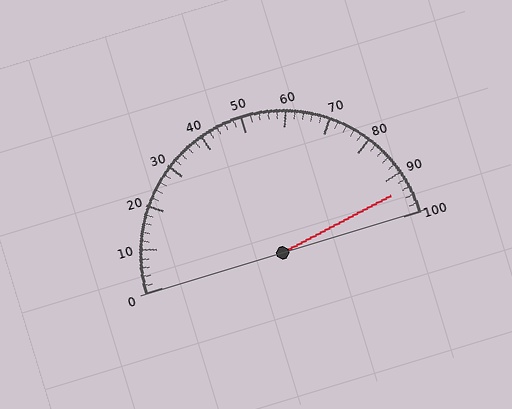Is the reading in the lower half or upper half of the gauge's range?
The reading is in the upper half of the range (0 to 100).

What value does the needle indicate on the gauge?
The needle indicates approximately 94.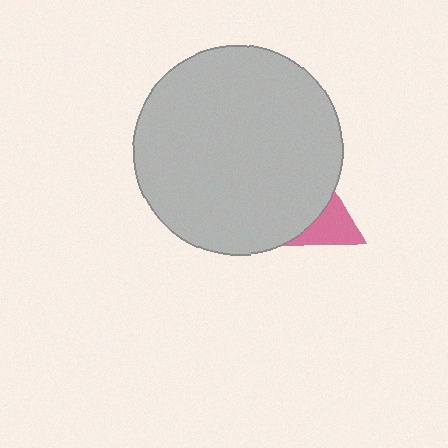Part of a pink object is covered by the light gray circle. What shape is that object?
It is a triangle.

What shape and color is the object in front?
The object in front is a light gray circle.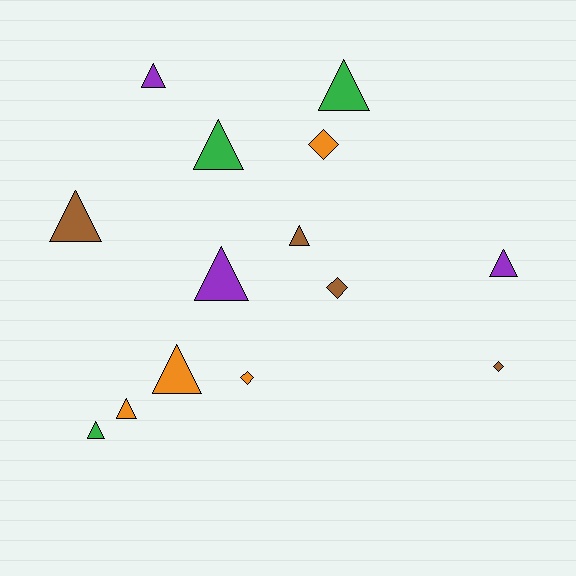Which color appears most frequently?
Brown, with 4 objects.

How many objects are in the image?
There are 14 objects.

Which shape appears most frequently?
Triangle, with 10 objects.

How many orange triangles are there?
There are 2 orange triangles.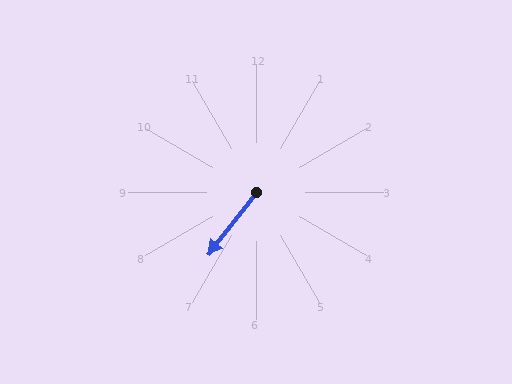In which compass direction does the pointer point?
Southwest.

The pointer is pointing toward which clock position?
Roughly 7 o'clock.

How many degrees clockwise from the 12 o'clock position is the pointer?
Approximately 217 degrees.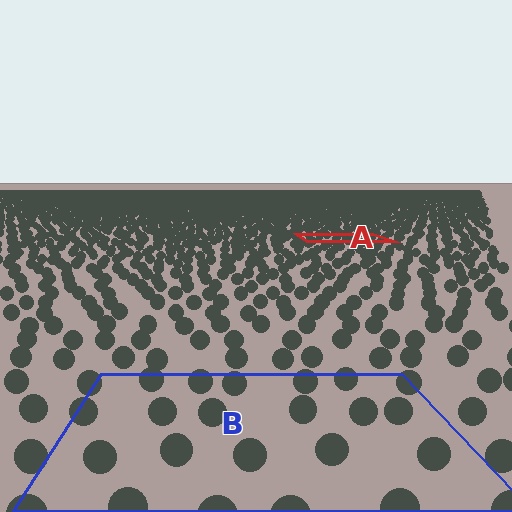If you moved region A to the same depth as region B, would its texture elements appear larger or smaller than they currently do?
They would appear larger. At a closer depth, the same texture elements are projected at a bigger on-screen size.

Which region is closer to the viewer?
Region B is closer. The texture elements there are larger and more spread out.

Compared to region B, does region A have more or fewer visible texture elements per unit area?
Region A has more texture elements per unit area — they are packed more densely because it is farther away.